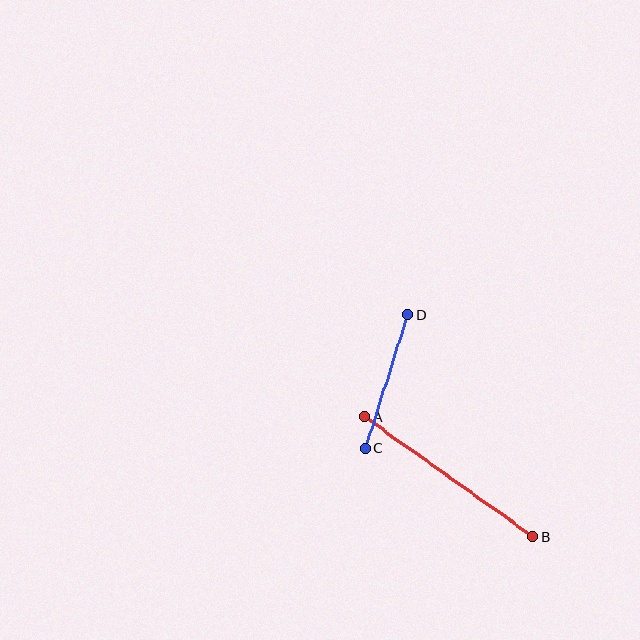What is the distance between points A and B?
The distance is approximately 207 pixels.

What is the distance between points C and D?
The distance is approximately 140 pixels.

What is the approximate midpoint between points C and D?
The midpoint is at approximately (387, 381) pixels.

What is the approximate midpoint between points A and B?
The midpoint is at approximately (449, 477) pixels.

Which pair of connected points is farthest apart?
Points A and B are farthest apart.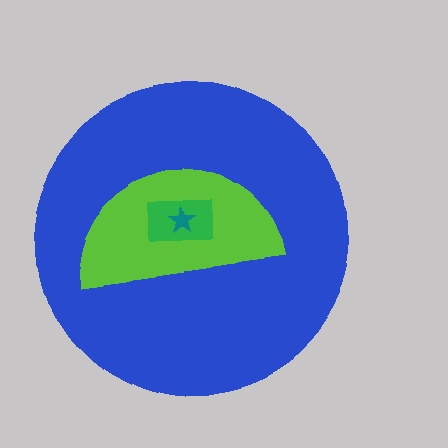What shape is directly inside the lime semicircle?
The green rectangle.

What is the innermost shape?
The teal star.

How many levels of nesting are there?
4.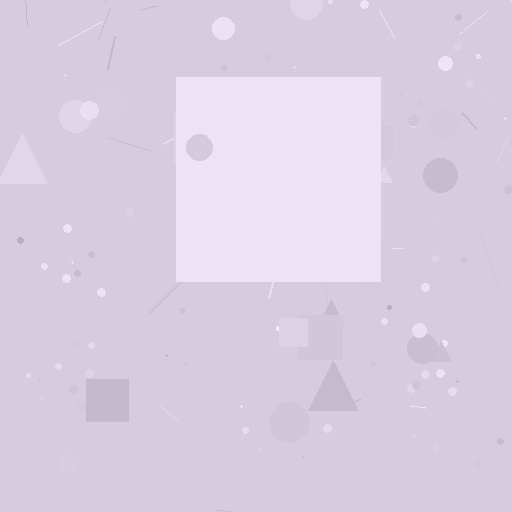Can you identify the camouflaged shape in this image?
The camouflaged shape is a square.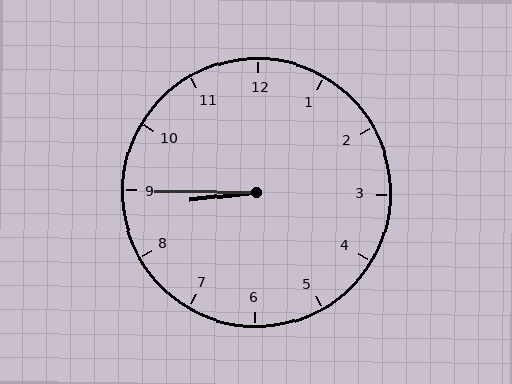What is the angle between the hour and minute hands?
Approximately 8 degrees.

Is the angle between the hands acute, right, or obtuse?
It is acute.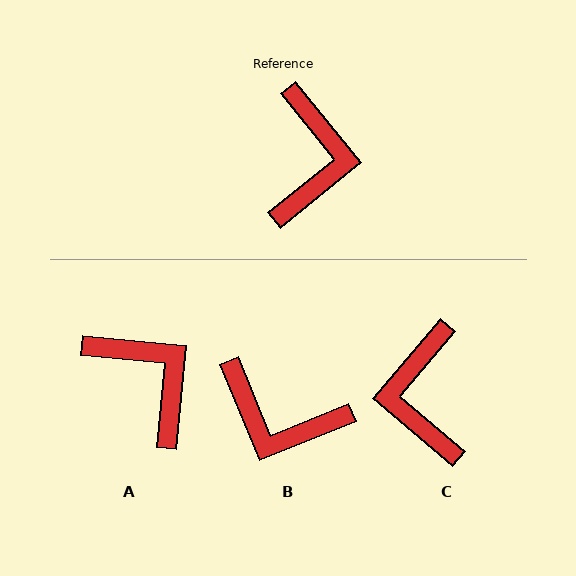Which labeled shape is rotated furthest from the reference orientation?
C, about 169 degrees away.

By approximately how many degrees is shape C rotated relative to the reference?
Approximately 169 degrees clockwise.